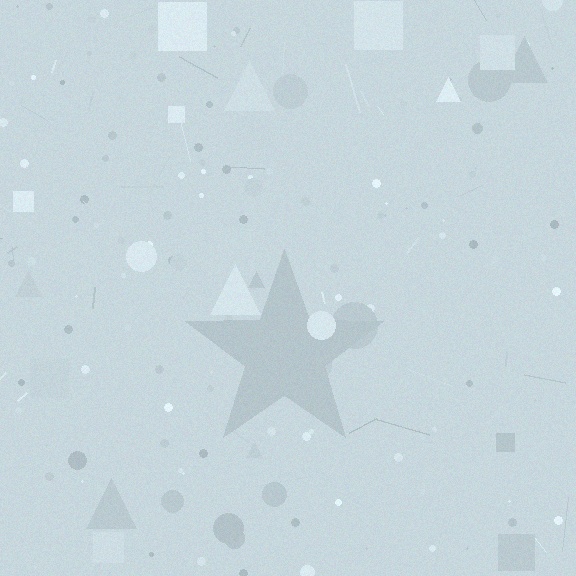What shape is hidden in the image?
A star is hidden in the image.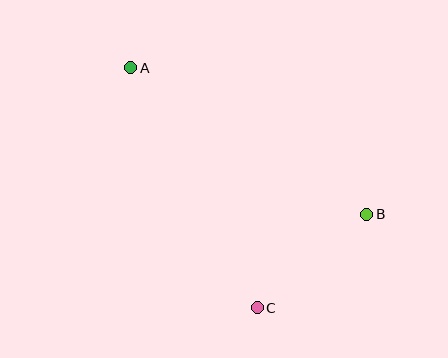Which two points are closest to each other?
Points B and C are closest to each other.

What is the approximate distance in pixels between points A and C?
The distance between A and C is approximately 271 pixels.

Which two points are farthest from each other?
Points A and B are farthest from each other.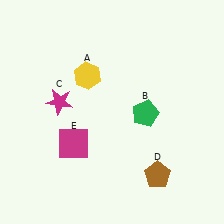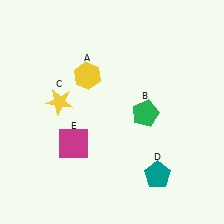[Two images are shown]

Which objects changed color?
C changed from magenta to yellow. D changed from brown to teal.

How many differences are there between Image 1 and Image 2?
There are 2 differences between the two images.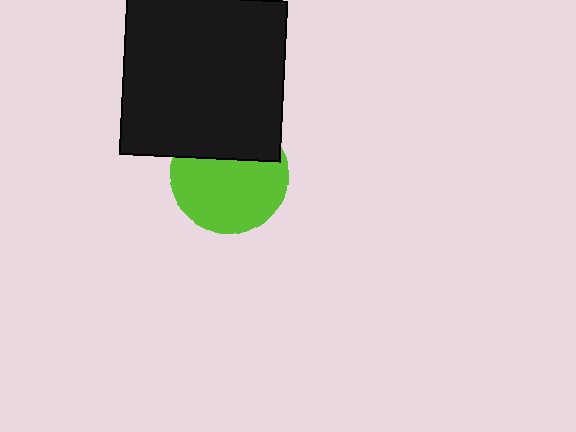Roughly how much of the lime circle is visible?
Most of it is visible (roughly 66%).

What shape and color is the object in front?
The object in front is a black square.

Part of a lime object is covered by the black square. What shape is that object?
It is a circle.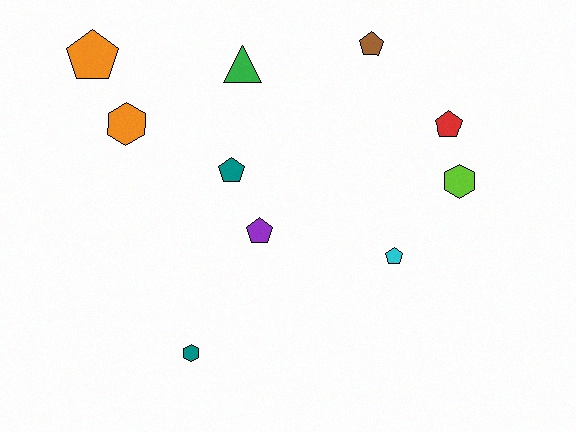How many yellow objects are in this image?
There are no yellow objects.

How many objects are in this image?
There are 10 objects.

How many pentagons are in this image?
There are 6 pentagons.